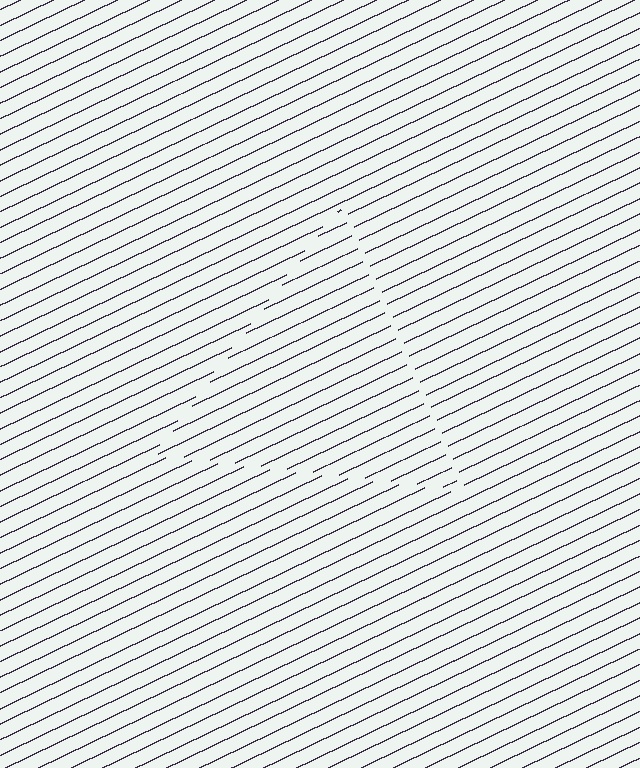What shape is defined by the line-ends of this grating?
An illusory triangle. The interior of the shape contains the same grating, shifted by half a period — the contour is defined by the phase discontinuity where line-ends from the inner and outer gratings abut.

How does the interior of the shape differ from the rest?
The interior of the shape contains the same grating, shifted by half a period — the contour is defined by the phase discontinuity where line-ends from the inner and outer gratings abut.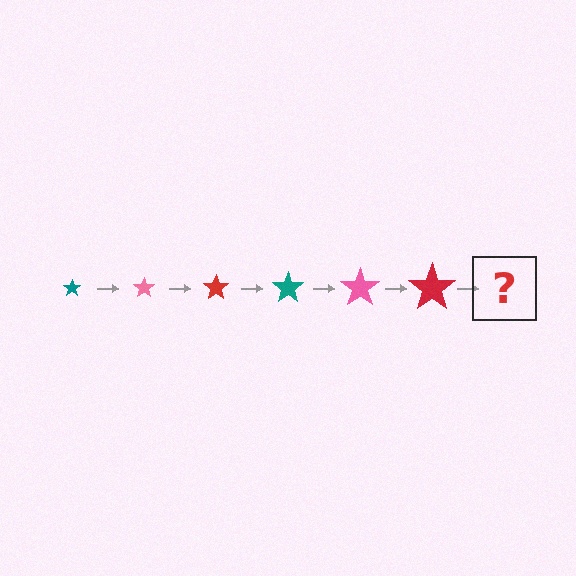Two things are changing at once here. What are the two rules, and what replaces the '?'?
The two rules are that the star grows larger each step and the color cycles through teal, pink, and red. The '?' should be a teal star, larger than the previous one.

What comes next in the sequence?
The next element should be a teal star, larger than the previous one.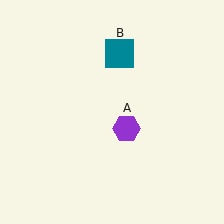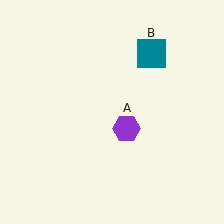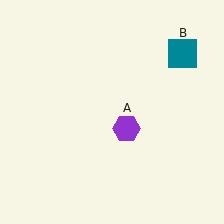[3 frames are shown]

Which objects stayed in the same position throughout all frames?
Purple hexagon (object A) remained stationary.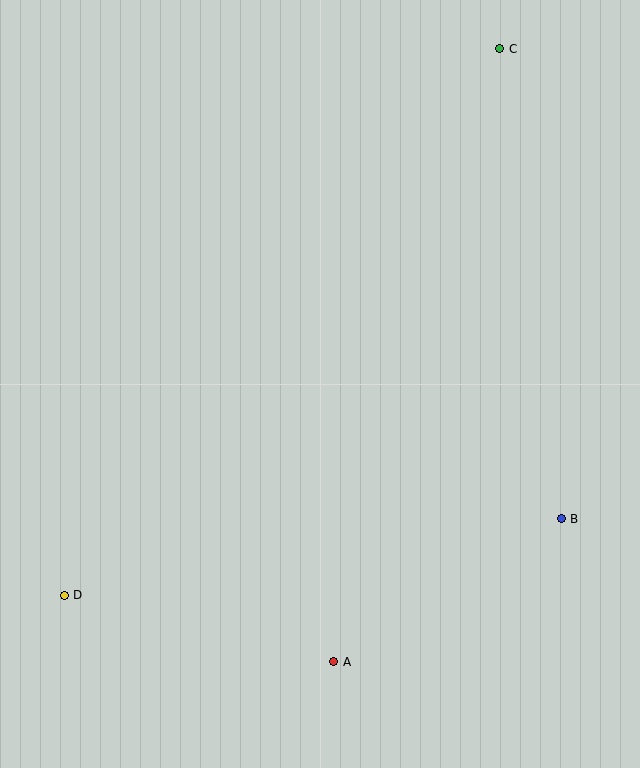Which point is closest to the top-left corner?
Point C is closest to the top-left corner.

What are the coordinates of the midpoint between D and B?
The midpoint between D and B is at (313, 557).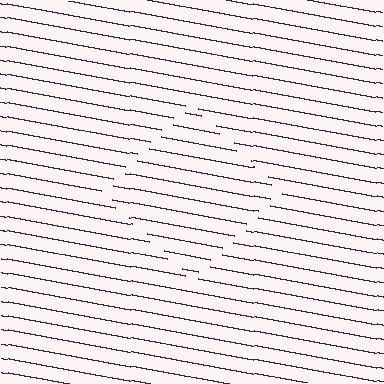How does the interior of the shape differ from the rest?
The interior of the shape contains the same grating, shifted by half a period — the contour is defined by the phase discontinuity where line-ends from the inner and outer gratings abut.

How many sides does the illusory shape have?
4 sides — the line-ends trace a square.